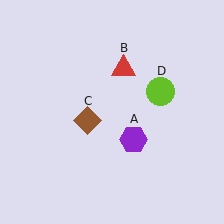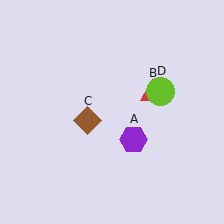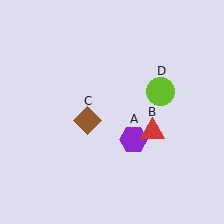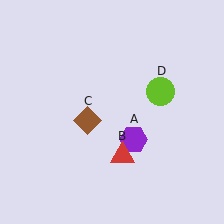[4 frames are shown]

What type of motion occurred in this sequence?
The red triangle (object B) rotated clockwise around the center of the scene.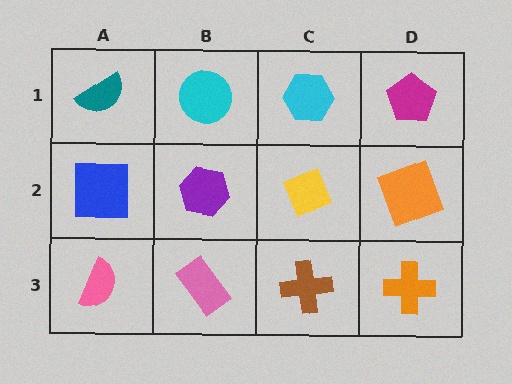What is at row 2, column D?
An orange square.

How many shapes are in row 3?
4 shapes.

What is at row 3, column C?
A brown cross.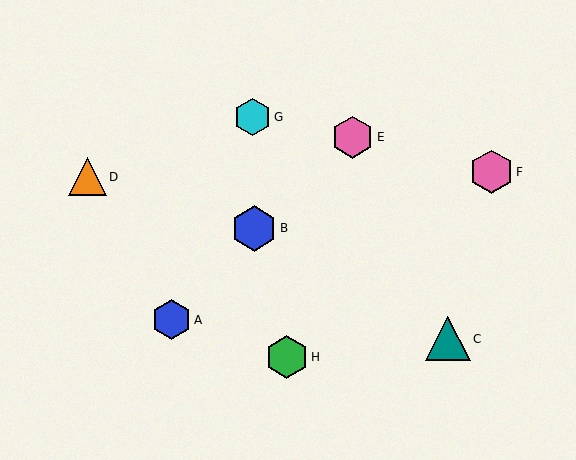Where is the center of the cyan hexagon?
The center of the cyan hexagon is at (252, 117).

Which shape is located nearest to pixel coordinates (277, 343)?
The green hexagon (labeled H) at (287, 357) is nearest to that location.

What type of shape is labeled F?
Shape F is a pink hexagon.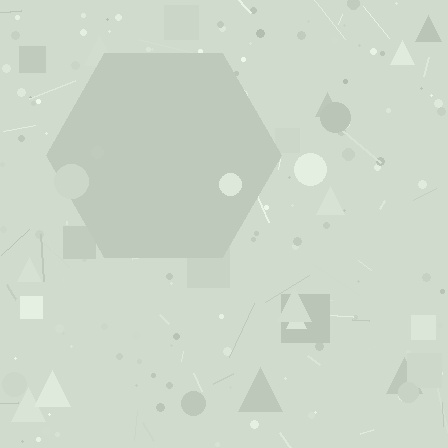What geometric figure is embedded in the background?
A hexagon is embedded in the background.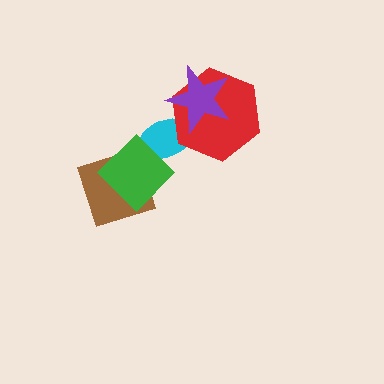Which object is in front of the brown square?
The green diamond is in front of the brown square.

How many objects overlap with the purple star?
2 objects overlap with the purple star.